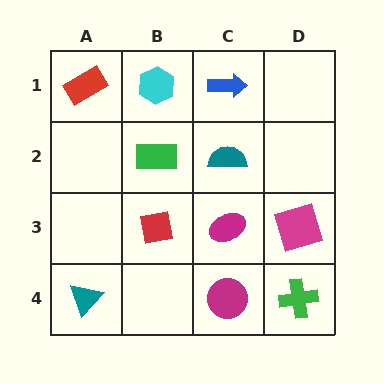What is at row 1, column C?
A blue arrow.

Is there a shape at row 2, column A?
No, that cell is empty.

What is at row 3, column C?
A magenta ellipse.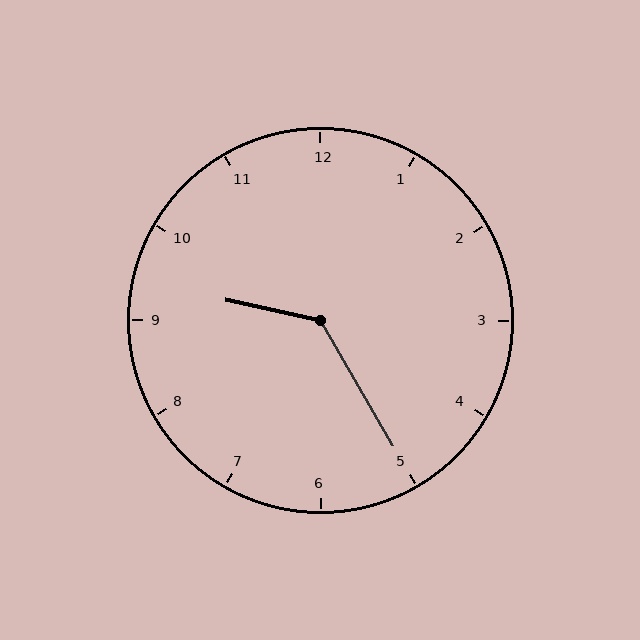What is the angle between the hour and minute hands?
Approximately 132 degrees.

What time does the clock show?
9:25.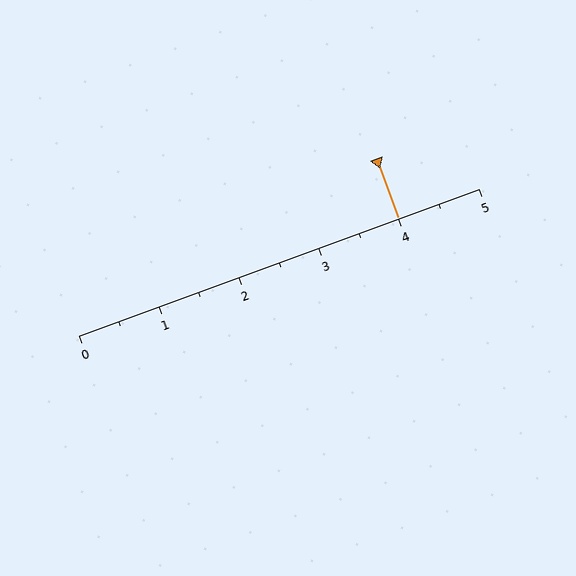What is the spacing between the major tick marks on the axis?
The major ticks are spaced 1 apart.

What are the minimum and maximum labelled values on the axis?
The axis runs from 0 to 5.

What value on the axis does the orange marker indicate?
The marker indicates approximately 4.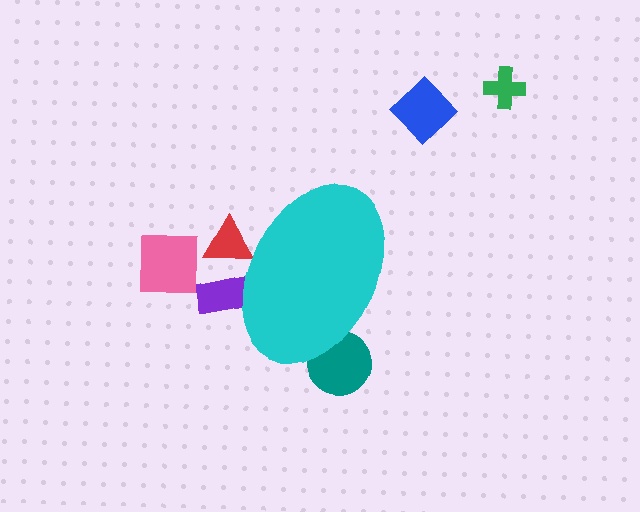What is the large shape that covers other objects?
A cyan ellipse.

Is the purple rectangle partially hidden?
Yes, the purple rectangle is partially hidden behind the cyan ellipse.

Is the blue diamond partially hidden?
No, the blue diamond is fully visible.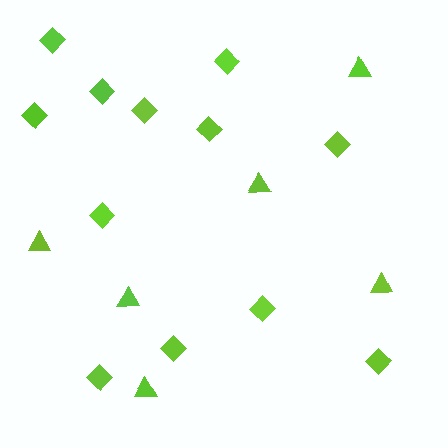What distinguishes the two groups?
There are 2 groups: one group of diamonds (12) and one group of triangles (6).